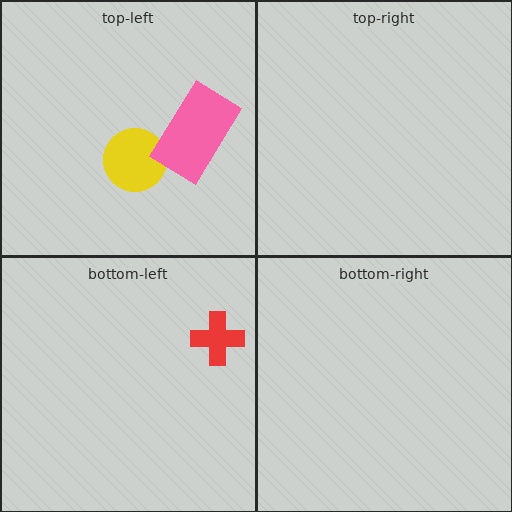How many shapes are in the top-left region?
2.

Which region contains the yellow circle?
The top-left region.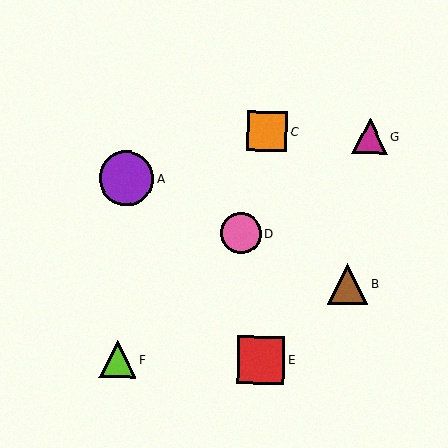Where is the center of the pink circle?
The center of the pink circle is at (241, 233).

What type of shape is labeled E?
Shape E is a red square.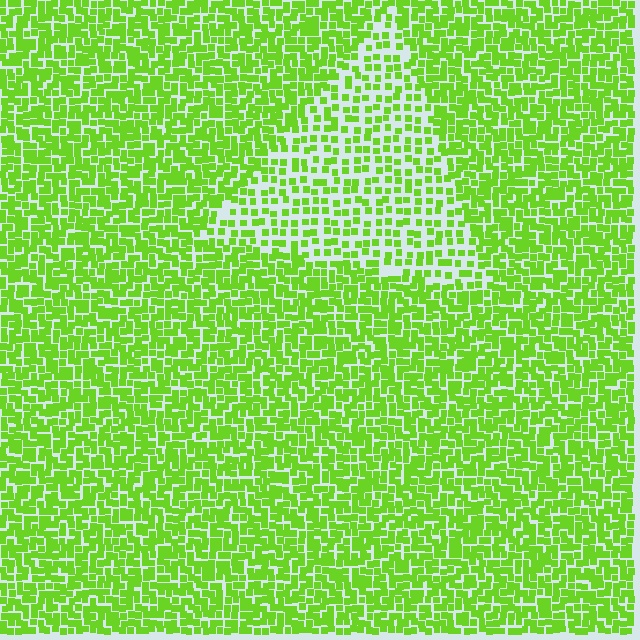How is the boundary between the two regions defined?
The boundary is defined by a change in element density (approximately 1.9x ratio). All elements are the same color, size, and shape.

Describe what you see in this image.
The image contains small lime elements arranged at two different densities. A triangle-shaped region is visible where the elements are less densely packed than the surrounding area.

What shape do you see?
I see a triangle.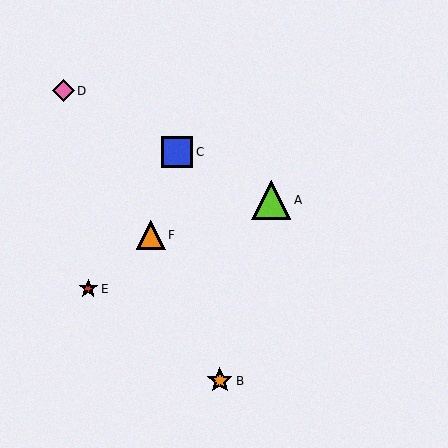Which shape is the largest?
The lime triangle (labeled A) is the largest.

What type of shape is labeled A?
Shape A is a lime triangle.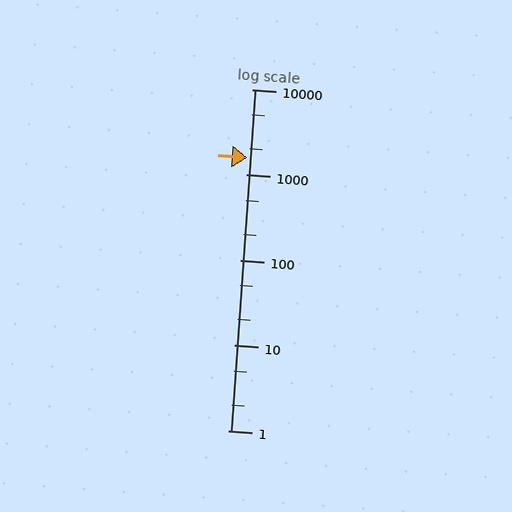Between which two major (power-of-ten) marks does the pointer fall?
The pointer is between 1000 and 10000.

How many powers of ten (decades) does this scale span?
The scale spans 4 decades, from 1 to 10000.